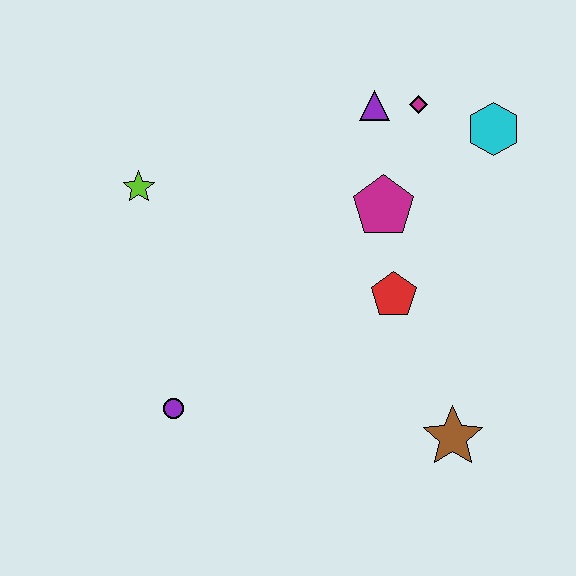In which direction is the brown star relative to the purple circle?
The brown star is to the right of the purple circle.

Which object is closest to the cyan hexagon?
The magenta diamond is closest to the cyan hexagon.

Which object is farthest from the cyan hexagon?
The purple circle is farthest from the cyan hexagon.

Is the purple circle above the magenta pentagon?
No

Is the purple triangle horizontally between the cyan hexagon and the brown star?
No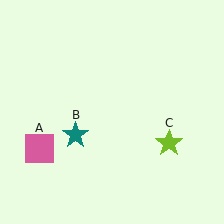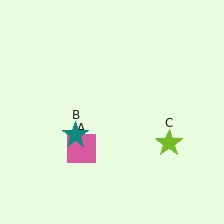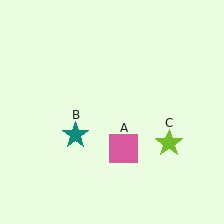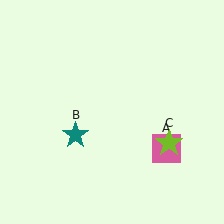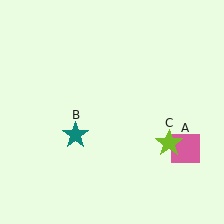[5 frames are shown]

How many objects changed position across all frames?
1 object changed position: pink square (object A).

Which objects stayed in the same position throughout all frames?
Teal star (object B) and lime star (object C) remained stationary.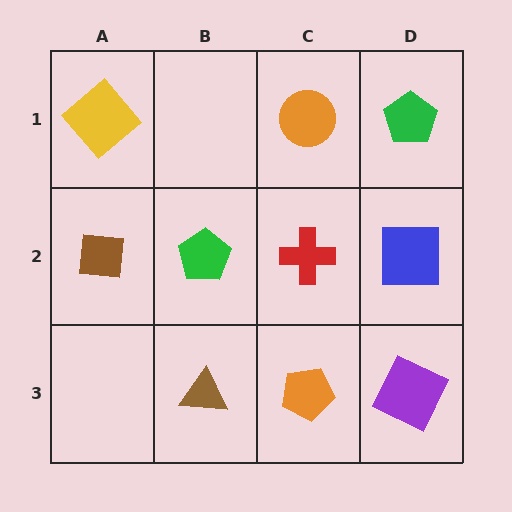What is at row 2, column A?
A brown square.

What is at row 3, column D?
A purple square.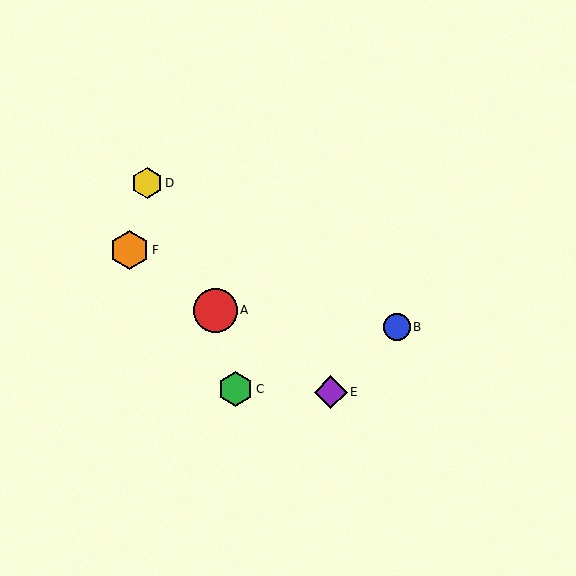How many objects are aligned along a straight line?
3 objects (A, E, F) are aligned along a straight line.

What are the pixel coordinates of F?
Object F is at (130, 250).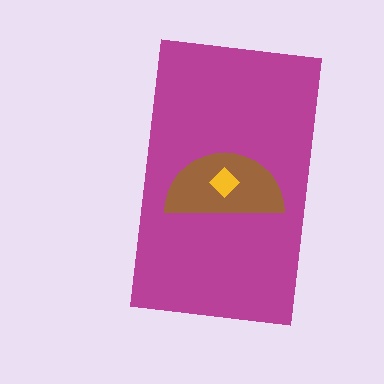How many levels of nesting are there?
3.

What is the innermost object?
The yellow diamond.